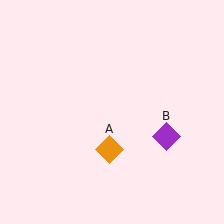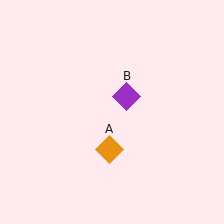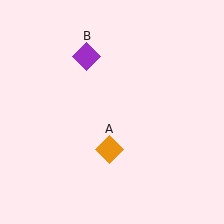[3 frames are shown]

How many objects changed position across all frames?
1 object changed position: purple diamond (object B).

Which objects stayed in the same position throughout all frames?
Orange diamond (object A) remained stationary.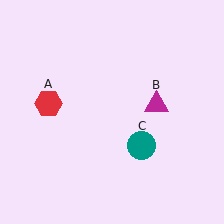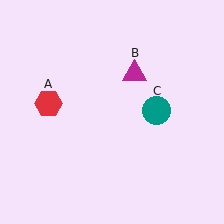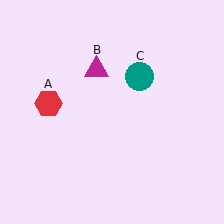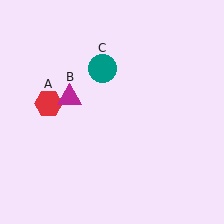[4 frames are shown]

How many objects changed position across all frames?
2 objects changed position: magenta triangle (object B), teal circle (object C).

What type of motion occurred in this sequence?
The magenta triangle (object B), teal circle (object C) rotated counterclockwise around the center of the scene.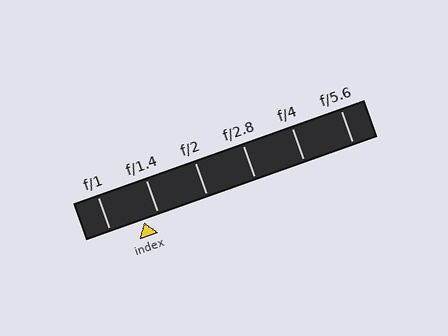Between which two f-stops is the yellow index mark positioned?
The index mark is between f/1 and f/1.4.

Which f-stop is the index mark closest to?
The index mark is closest to f/1.4.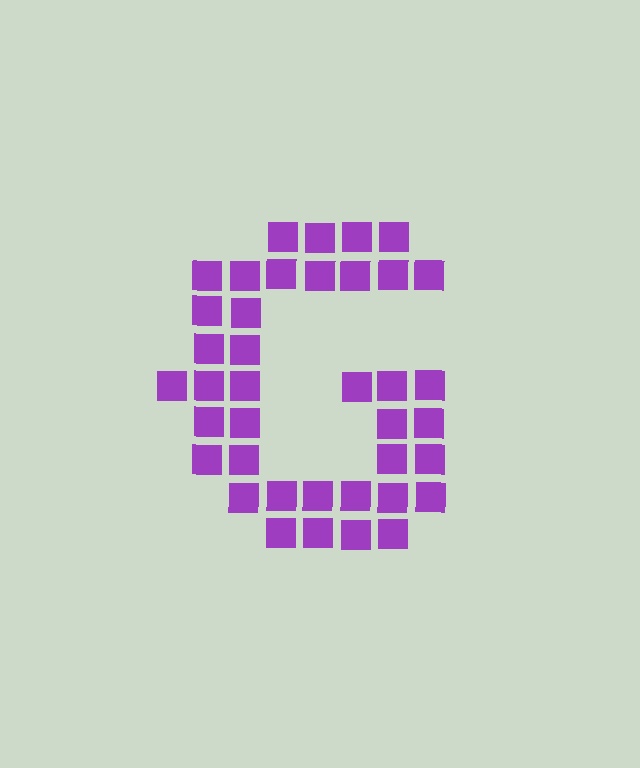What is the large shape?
The large shape is the letter G.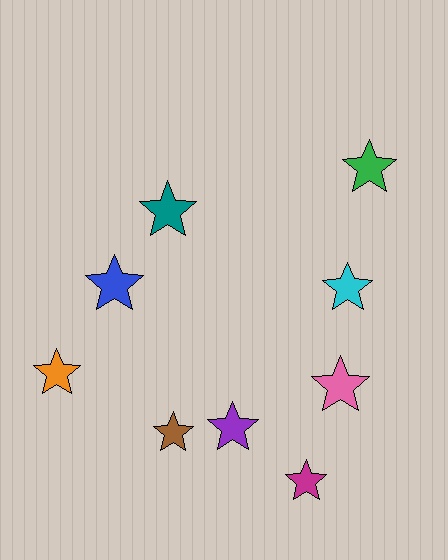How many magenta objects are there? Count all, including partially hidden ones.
There is 1 magenta object.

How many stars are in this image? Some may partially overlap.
There are 9 stars.